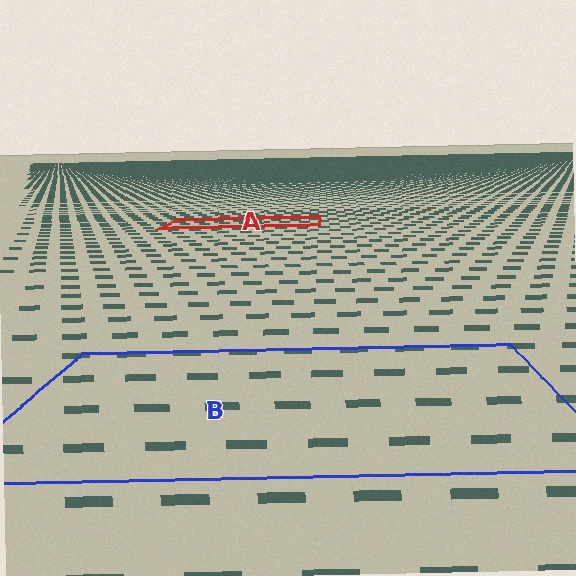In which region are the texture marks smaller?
The texture marks are smaller in region A, because it is farther away.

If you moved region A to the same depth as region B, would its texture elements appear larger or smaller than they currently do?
They would appear larger. At a closer depth, the same texture elements are projected at a bigger on-screen size.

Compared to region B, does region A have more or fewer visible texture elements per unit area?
Region A has more texture elements per unit area — they are packed more densely because it is farther away.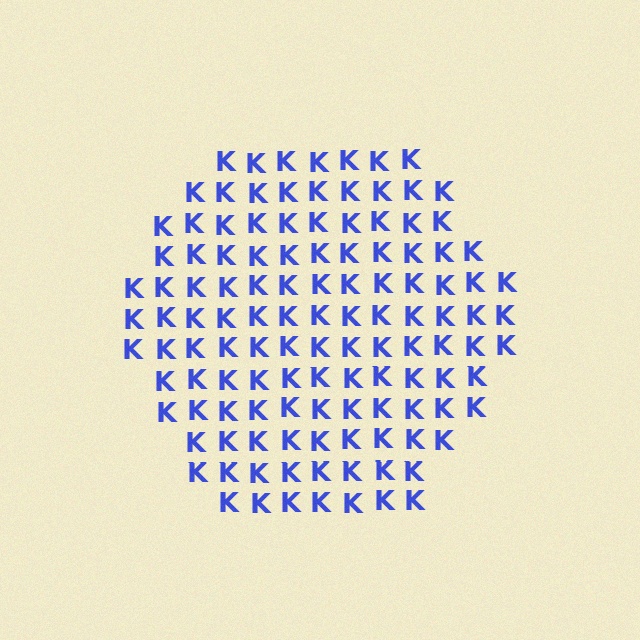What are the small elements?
The small elements are letter K's.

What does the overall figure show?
The overall figure shows a hexagon.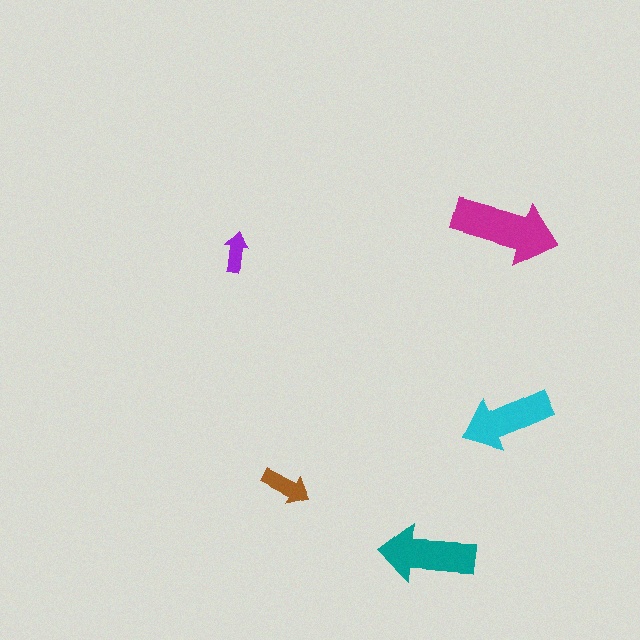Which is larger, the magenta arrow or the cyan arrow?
The magenta one.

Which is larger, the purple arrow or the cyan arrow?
The cyan one.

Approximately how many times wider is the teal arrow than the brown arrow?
About 2 times wider.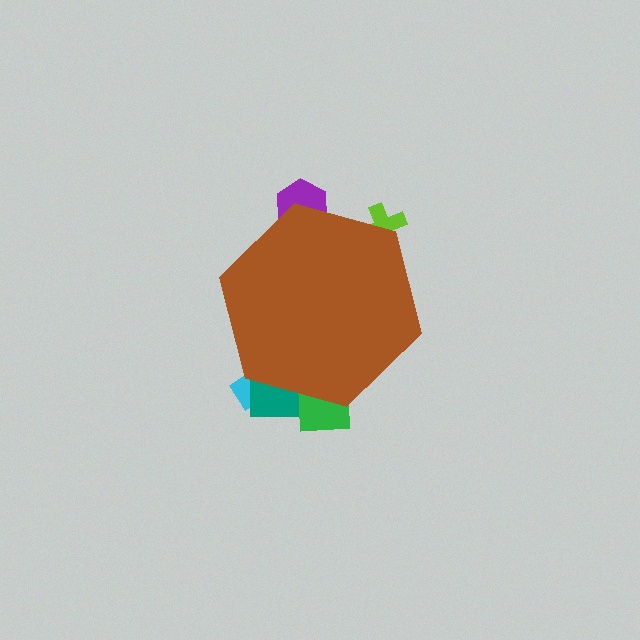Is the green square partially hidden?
Yes, the green square is partially hidden behind the brown hexagon.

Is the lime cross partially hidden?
Yes, the lime cross is partially hidden behind the brown hexagon.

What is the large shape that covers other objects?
A brown hexagon.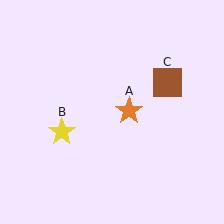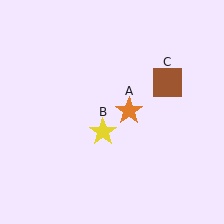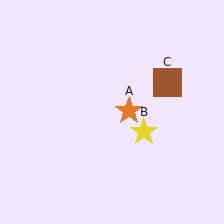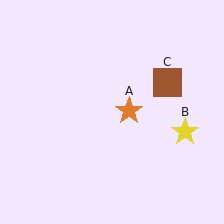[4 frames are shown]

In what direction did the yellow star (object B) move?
The yellow star (object B) moved right.